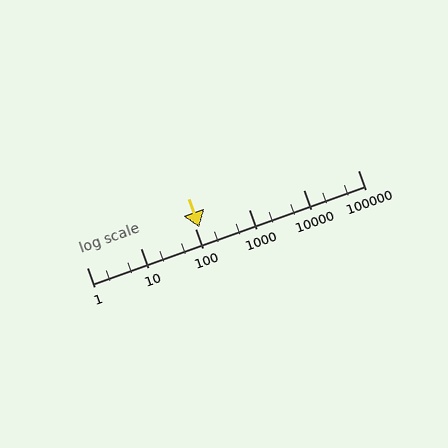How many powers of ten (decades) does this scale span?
The scale spans 5 decades, from 1 to 100000.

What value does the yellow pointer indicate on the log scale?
The pointer indicates approximately 120.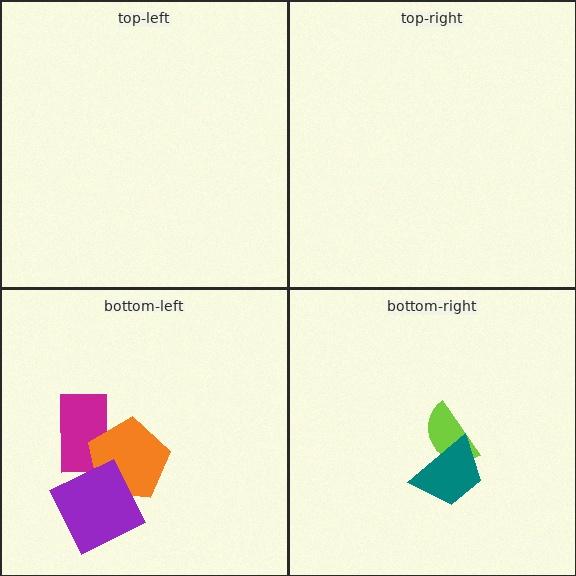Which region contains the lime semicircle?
The bottom-right region.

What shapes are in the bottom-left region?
The magenta rectangle, the orange pentagon, the purple diamond.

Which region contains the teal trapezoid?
The bottom-right region.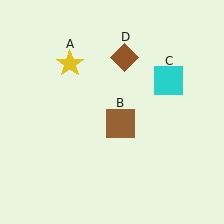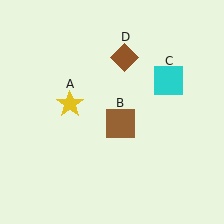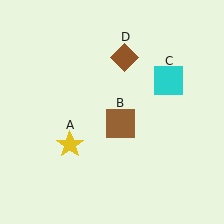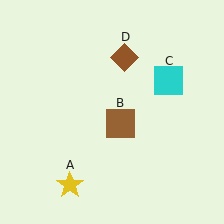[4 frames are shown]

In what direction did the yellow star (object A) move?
The yellow star (object A) moved down.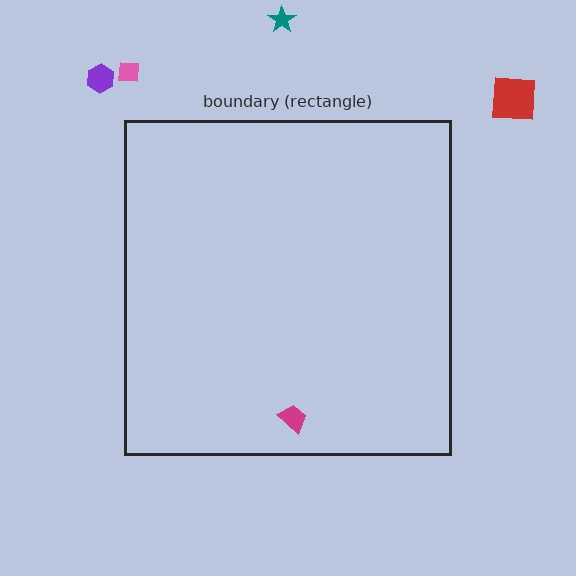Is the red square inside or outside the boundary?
Outside.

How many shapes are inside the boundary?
1 inside, 4 outside.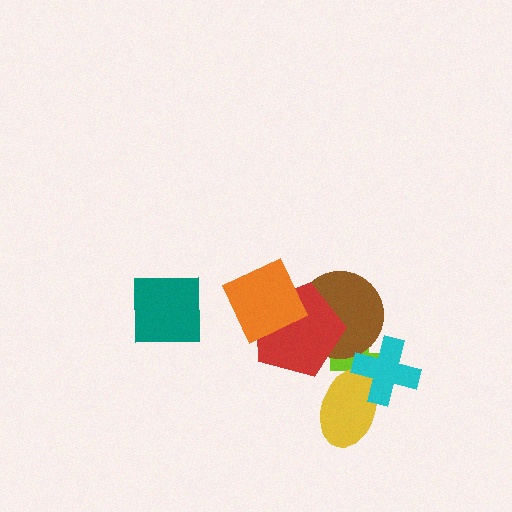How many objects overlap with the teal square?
0 objects overlap with the teal square.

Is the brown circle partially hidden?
Yes, it is partially covered by another shape.